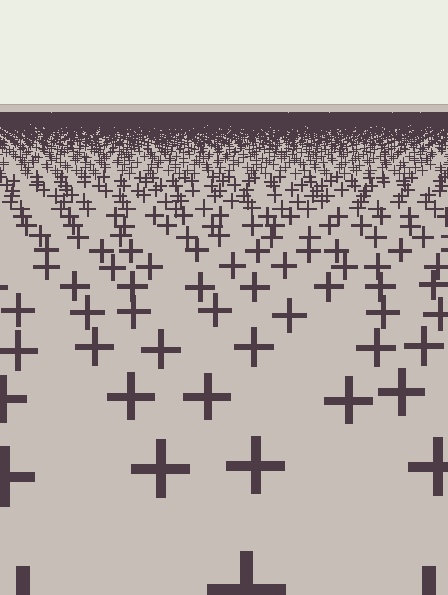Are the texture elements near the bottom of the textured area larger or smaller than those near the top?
Larger. Near the bottom, elements are closer to the viewer and appear at a bigger on-screen size.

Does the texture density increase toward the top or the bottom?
Density increases toward the top.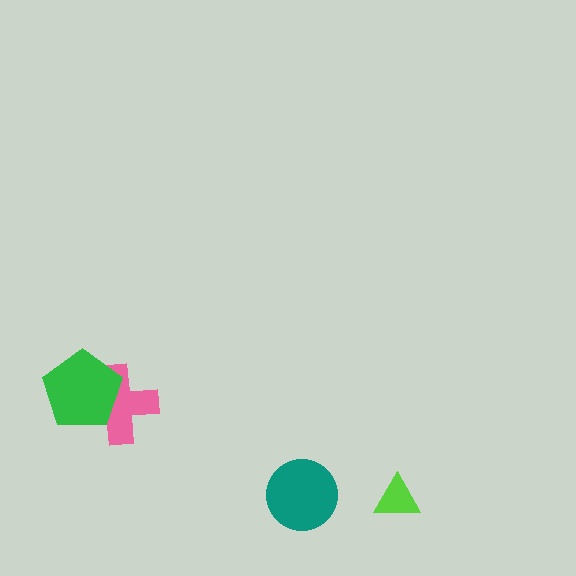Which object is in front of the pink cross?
The green pentagon is in front of the pink cross.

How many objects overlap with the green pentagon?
1 object overlaps with the green pentagon.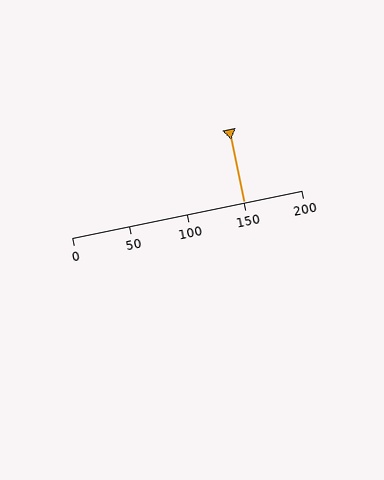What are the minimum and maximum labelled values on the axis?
The axis runs from 0 to 200.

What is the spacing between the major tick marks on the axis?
The major ticks are spaced 50 apart.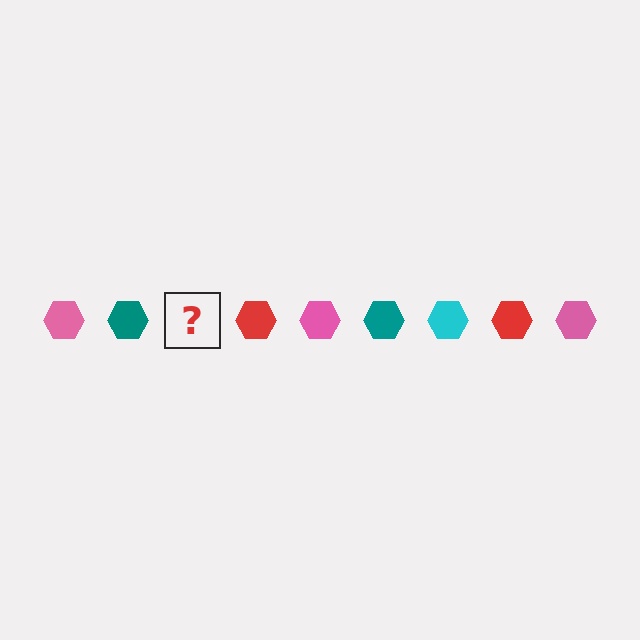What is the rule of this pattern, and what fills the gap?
The rule is that the pattern cycles through pink, teal, cyan, red hexagons. The gap should be filled with a cyan hexagon.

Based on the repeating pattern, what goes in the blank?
The blank should be a cyan hexagon.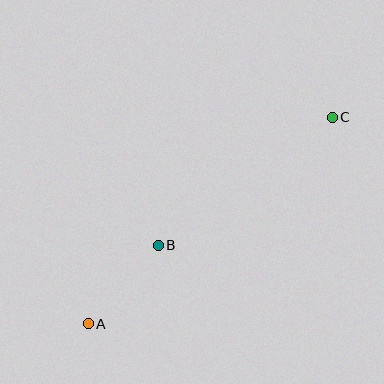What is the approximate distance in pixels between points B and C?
The distance between B and C is approximately 216 pixels.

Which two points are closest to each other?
Points A and B are closest to each other.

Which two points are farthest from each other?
Points A and C are farthest from each other.